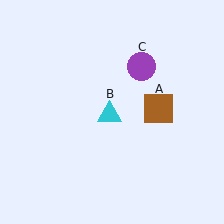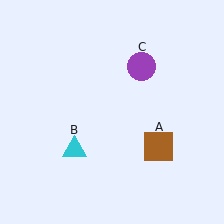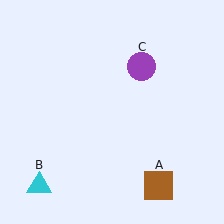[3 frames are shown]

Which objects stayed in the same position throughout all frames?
Purple circle (object C) remained stationary.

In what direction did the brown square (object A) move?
The brown square (object A) moved down.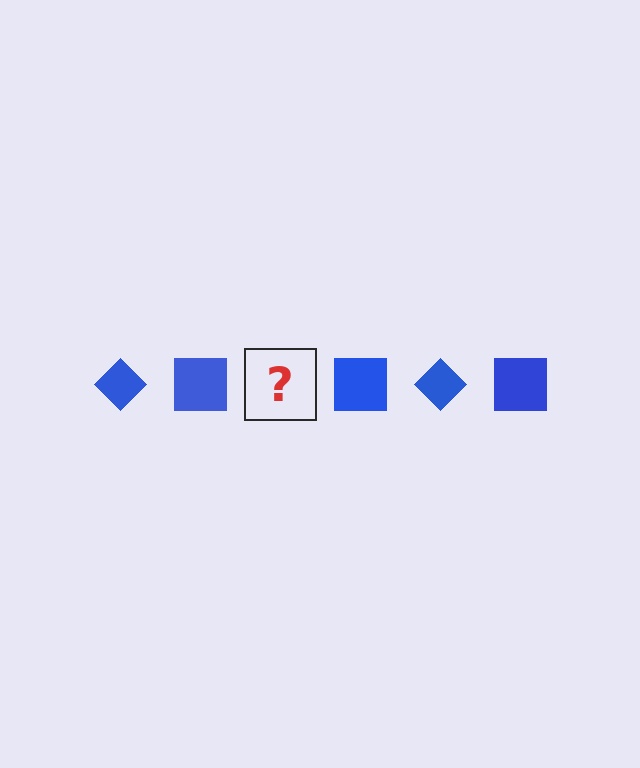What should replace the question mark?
The question mark should be replaced with a blue diamond.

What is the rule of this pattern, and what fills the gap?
The rule is that the pattern cycles through diamond, square shapes in blue. The gap should be filled with a blue diamond.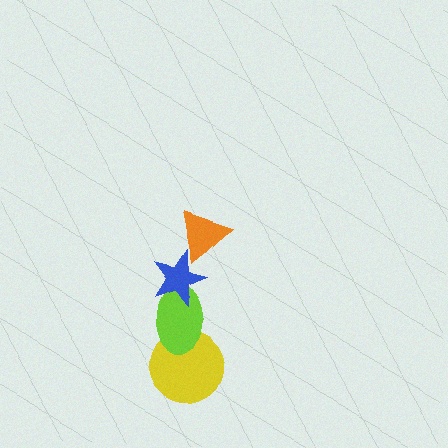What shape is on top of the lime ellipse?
The blue star is on top of the lime ellipse.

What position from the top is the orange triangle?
The orange triangle is 1st from the top.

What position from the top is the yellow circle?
The yellow circle is 4th from the top.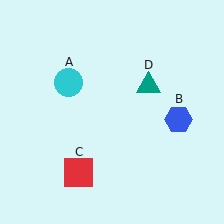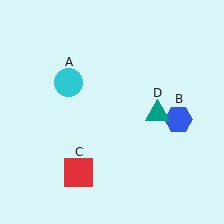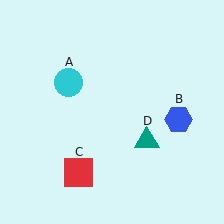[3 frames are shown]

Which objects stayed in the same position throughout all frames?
Cyan circle (object A) and blue hexagon (object B) and red square (object C) remained stationary.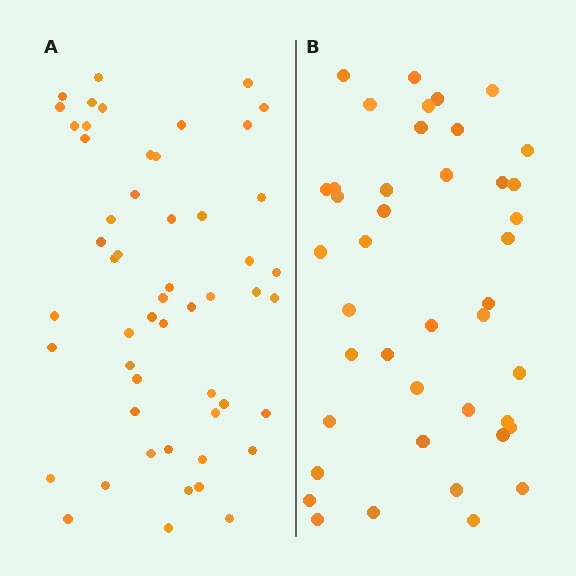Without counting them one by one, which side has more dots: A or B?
Region A (the left region) has more dots.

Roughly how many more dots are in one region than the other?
Region A has roughly 12 or so more dots than region B.